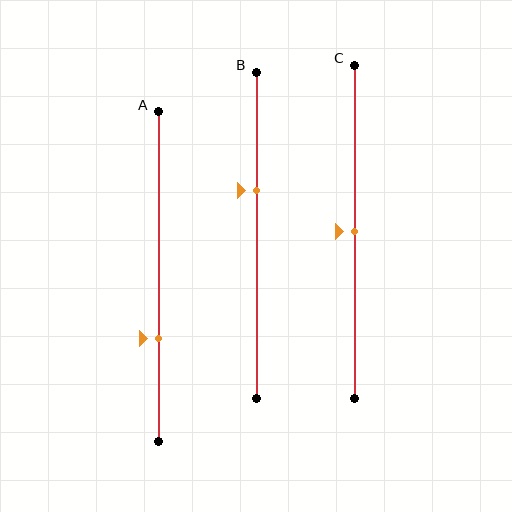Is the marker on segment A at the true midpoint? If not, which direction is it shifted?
No, the marker on segment A is shifted downward by about 19% of the segment length.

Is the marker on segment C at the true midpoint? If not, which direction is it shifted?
Yes, the marker on segment C is at the true midpoint.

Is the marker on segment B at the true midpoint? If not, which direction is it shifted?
No, the marker on segment B is shifted upward by about 14% of the segment length.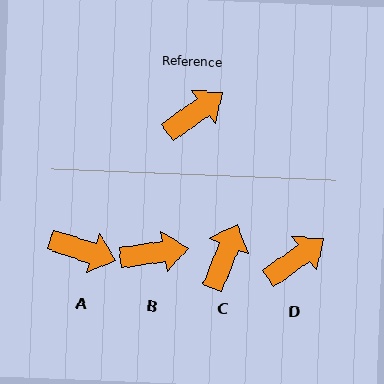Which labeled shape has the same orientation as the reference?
D.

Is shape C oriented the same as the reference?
No, it is off by about 32 degrees.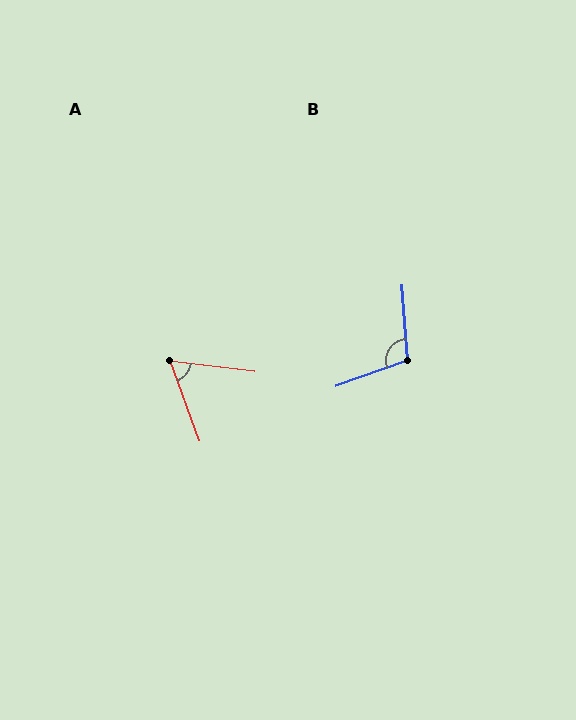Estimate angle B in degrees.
Approximately 105 degrees.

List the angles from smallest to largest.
A (63°), B (105°).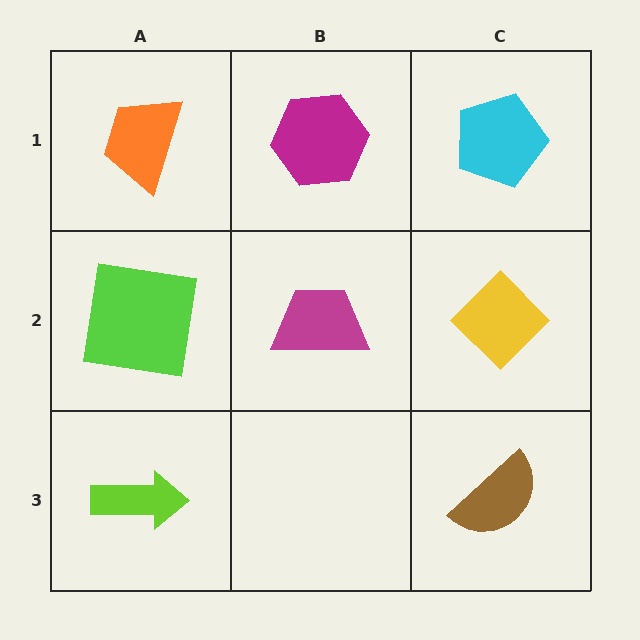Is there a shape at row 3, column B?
No, that cell is empty.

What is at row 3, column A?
A lime arrow.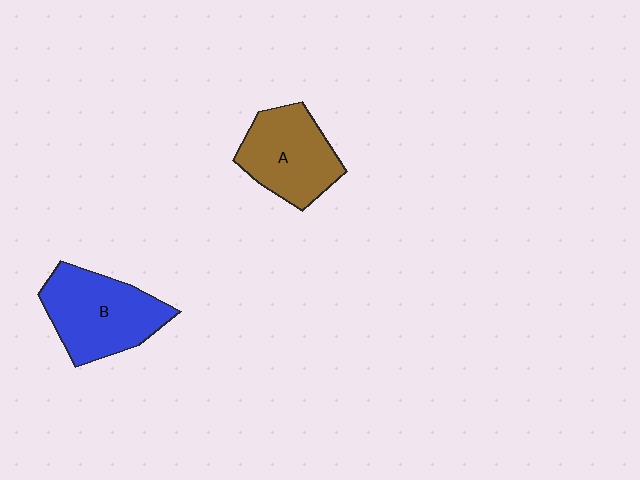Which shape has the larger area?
Shape B (blue).